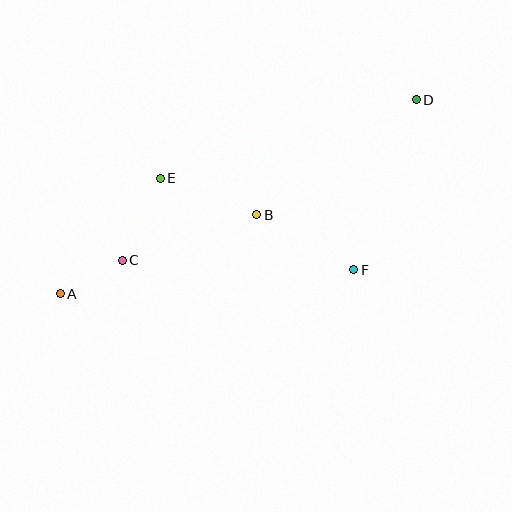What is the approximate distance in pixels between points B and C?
The distance between B and C is approximately 142 pixels.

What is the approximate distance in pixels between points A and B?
The distance between A and B is approximately 211 pixels.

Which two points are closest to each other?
Points A and C are closest to each other.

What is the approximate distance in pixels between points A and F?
The distance between A and F is approximately 294 pixels.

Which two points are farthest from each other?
Points A and D are farthest from each other.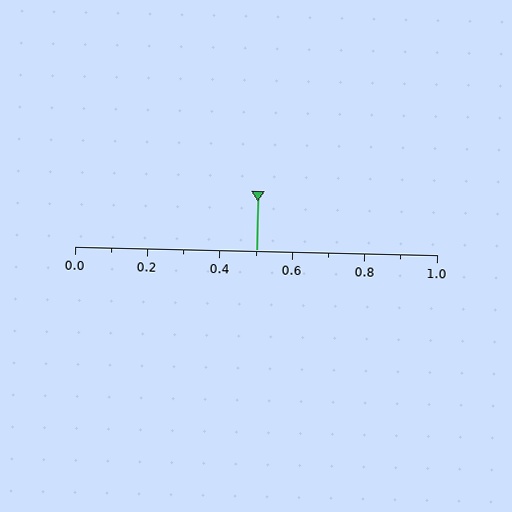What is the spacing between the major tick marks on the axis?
The major ticks are spaced 0.2 apart.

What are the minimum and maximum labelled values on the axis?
The axis runs from 0.0 to 1.0.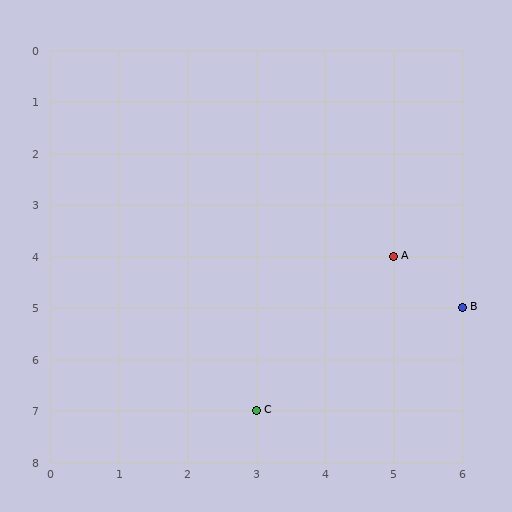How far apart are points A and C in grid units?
Points A and C are 2 columns and 3 rows apart (about 3.6 grid units diagonally).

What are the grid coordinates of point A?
Point A is at grid coordinates (5, 4).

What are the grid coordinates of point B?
Point B is at grid coordinates (6, 5).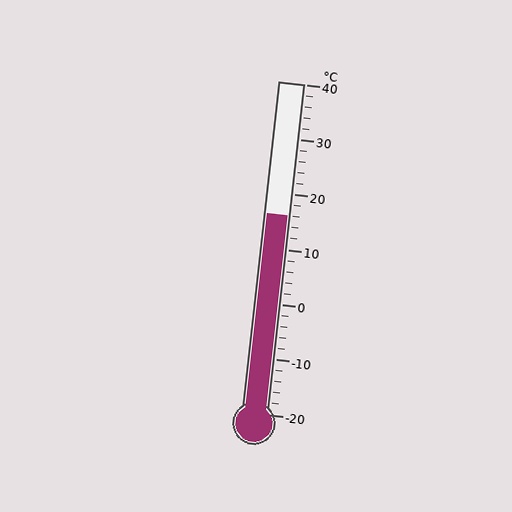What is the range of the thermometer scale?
The thermometer scale ranges from -20°C to 40°C.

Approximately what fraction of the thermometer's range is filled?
The thermometer is filled to approximately 60% of its range.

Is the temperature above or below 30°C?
The temperature is below 30°C.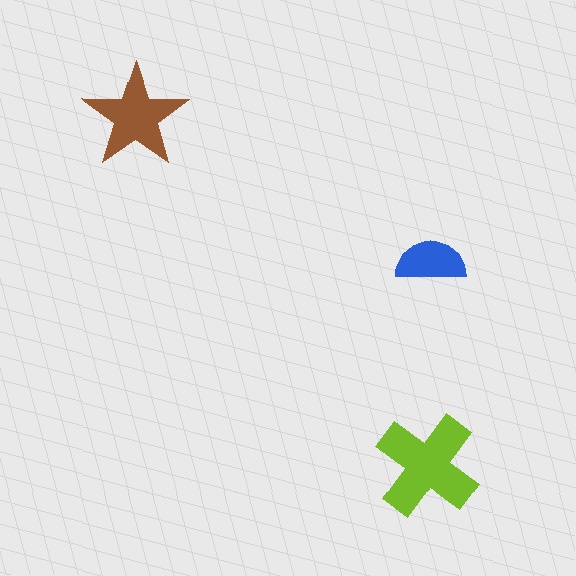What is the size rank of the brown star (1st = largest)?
2nd.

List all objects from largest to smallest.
The lime cross, the brown star, the blue semicircle.